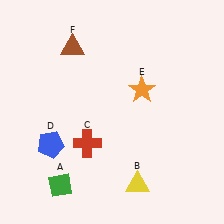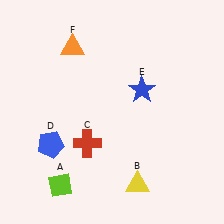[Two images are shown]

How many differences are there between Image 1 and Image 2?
There are 3 differences between the two images.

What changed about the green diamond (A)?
In Image 1, A is green. In Image 2, it changed to lime.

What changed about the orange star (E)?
In Image 1, E is orange. In Image 2, it changed to blue.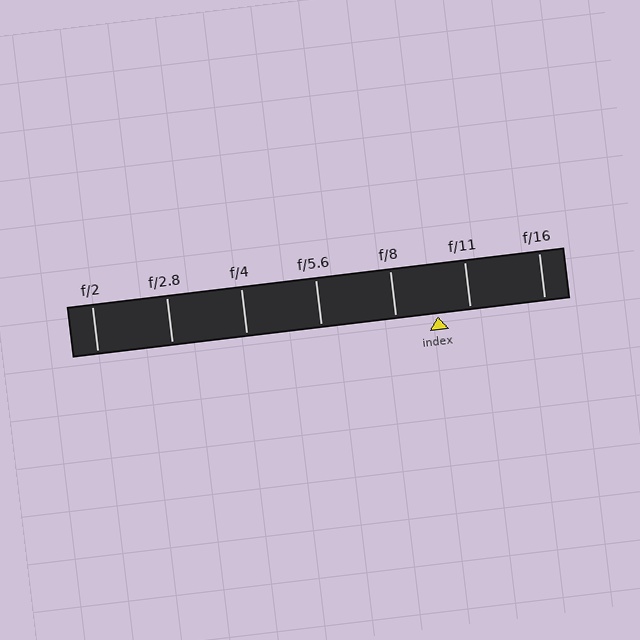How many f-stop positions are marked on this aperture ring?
There are 7 f-stop positions marked.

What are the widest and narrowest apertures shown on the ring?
The widest aperture shown is f/2 and the narrowest is f/16.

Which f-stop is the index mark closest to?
The index mark is closest to f/11.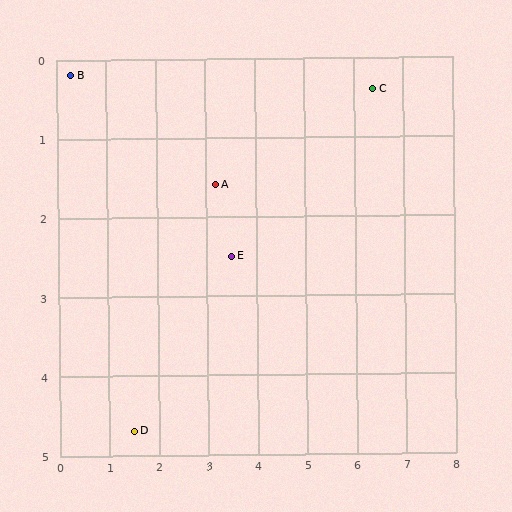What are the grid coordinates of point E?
Point E is at approximately (3.5, 2.5).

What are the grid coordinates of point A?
Point A is at approximately (3.2, 1.6).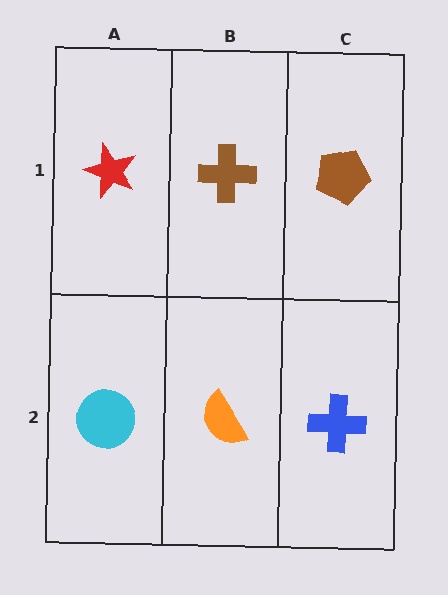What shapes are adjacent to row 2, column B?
A brown cross (row 1, column B), a cyan circle (row 2, column A), a blue cross (row 2, column C).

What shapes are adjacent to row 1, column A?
A cyan circle (row 2, column A), a brown cross (row 1, column B).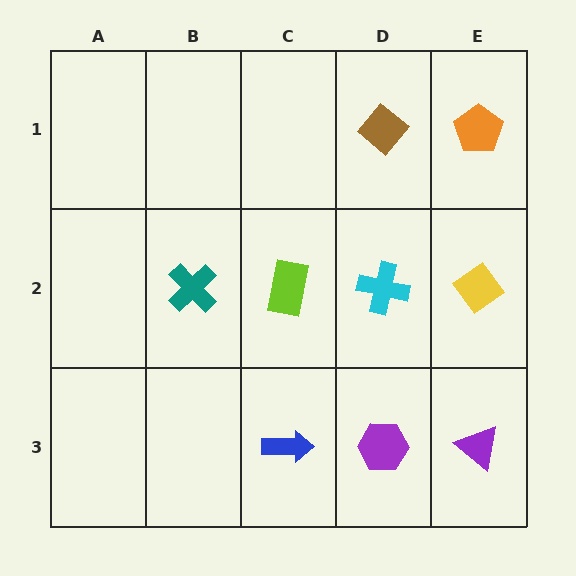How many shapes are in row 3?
3 shapes.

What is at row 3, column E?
A purple triangle.